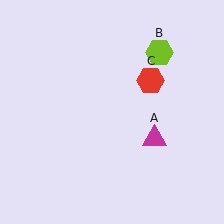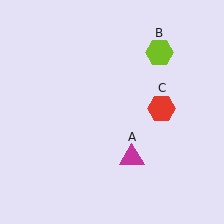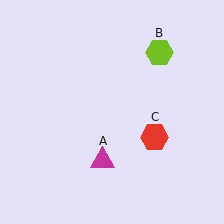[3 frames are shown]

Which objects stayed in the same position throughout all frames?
Lime hexagon (object B) remained stationary.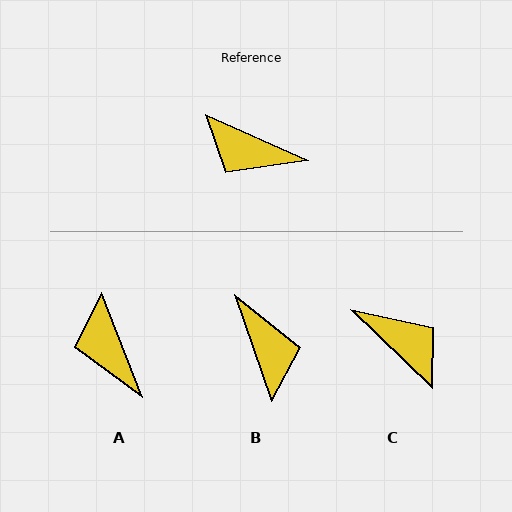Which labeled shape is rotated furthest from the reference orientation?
C, about 160 degrees away.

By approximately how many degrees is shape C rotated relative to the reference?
Approximately 160 degrees counter-clockwise.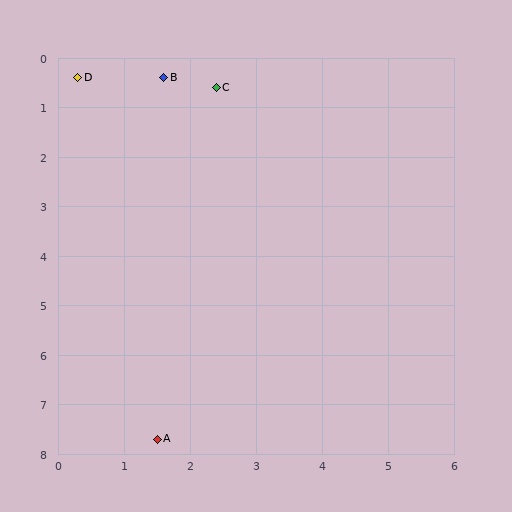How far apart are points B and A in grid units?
Points B and A are about 7.3 grid units apart.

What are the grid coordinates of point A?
Point A is at approximately (1.5, 7.7).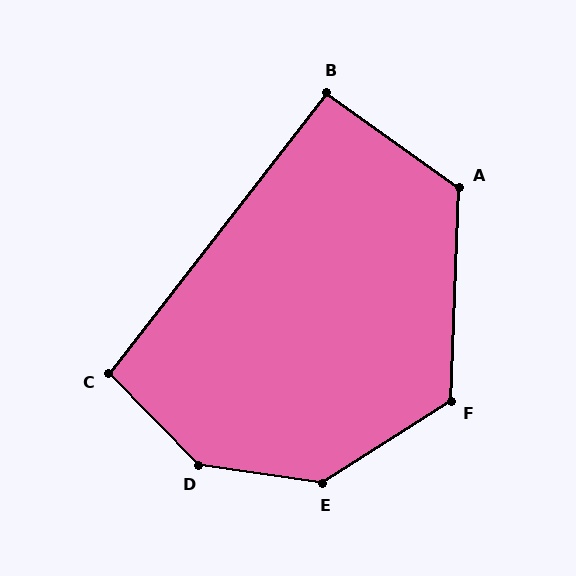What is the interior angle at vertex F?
Approximately 125 degrees (obtuse).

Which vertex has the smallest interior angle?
B, at approximately 92 degrees.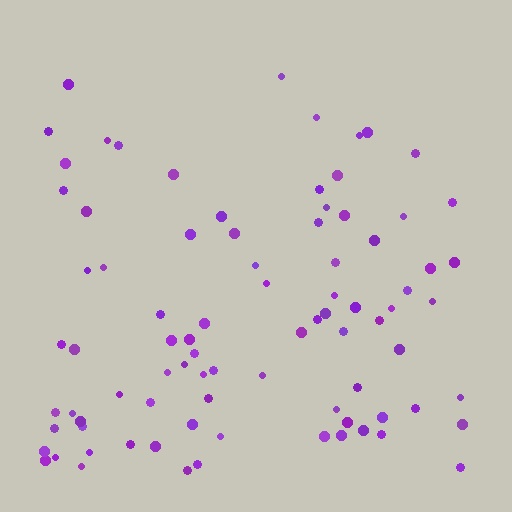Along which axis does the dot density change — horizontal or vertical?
Vertical.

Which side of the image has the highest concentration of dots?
The bottom.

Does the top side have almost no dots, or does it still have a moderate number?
Still a moderate number, just noticeably fewer than the bottom.